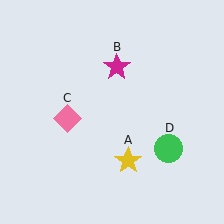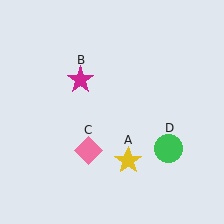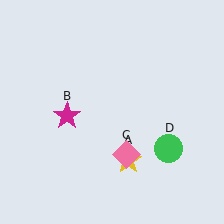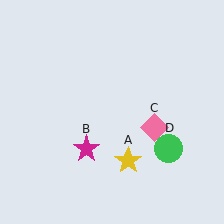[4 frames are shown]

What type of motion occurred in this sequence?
The magenta star (object B), pink diamond (object C) rotated counterclockwise around the center of the scene.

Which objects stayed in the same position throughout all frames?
Yellow star (object A) and green circle (object D) remained stationary.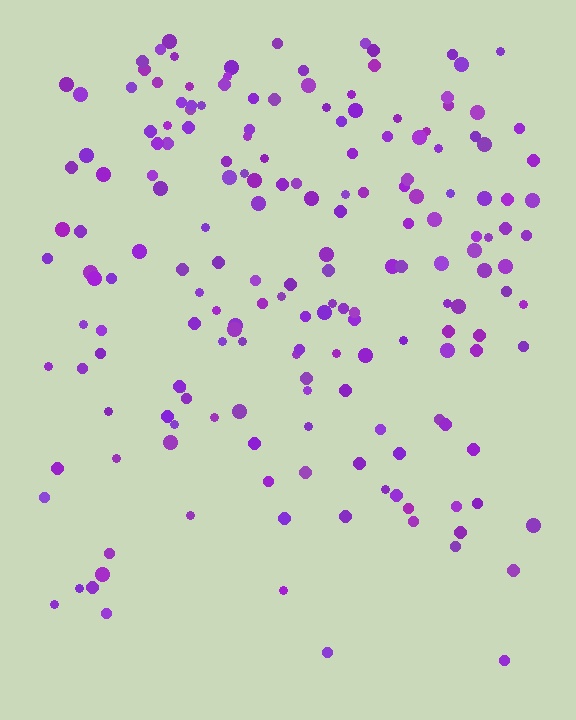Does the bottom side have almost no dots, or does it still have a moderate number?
Still a moderate number, just noticeably fewer than the top.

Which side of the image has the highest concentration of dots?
The top.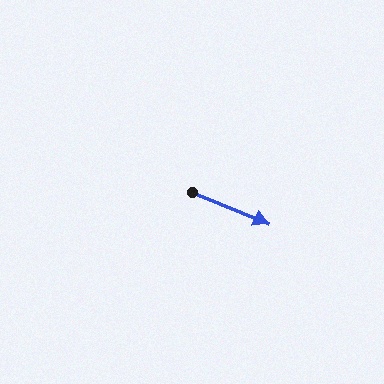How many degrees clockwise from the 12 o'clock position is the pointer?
Approximately 112 degrees.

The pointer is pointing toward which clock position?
Roughly 4 o'clock.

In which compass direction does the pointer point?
East.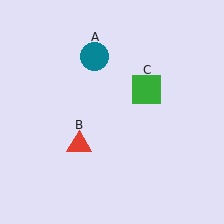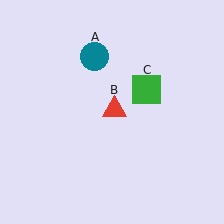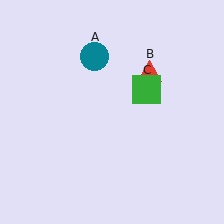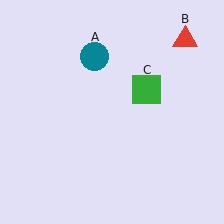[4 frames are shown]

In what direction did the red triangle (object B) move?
The red triangle (object B) moved up and to the right.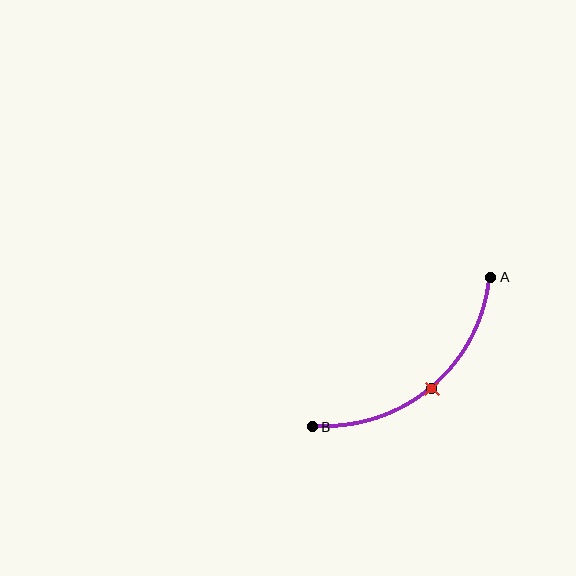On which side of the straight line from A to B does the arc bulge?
The arc bulges below and to the right of the straight line connecting A and B.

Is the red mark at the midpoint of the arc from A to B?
Yes. The red mark lies on the arc at equal arc-length from both A and B — it is the arc midpoint.